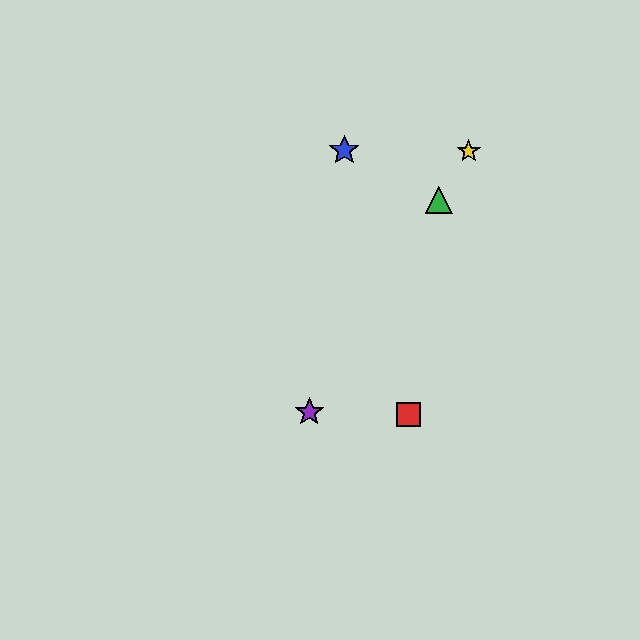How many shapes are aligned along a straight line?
3 shapes (the green triangle, the yellow star, the purple star) are aligned along a straight line.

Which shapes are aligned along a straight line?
The green triangle, the yellow star, the purple star are aligned along a straight line.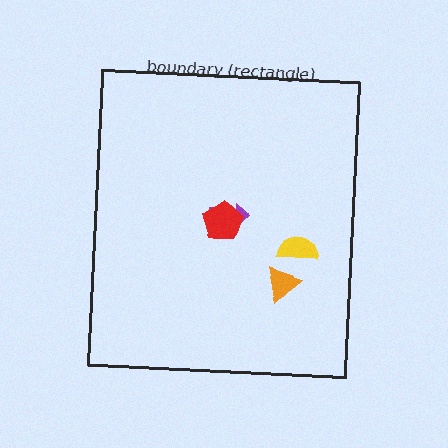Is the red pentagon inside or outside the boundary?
Inside.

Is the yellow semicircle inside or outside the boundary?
Inside.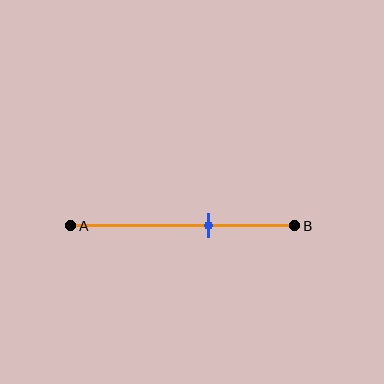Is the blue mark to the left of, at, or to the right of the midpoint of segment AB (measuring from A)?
The blue mark is to the right of the midpoint of segment AB.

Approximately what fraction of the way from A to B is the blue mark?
The blue mark is approximately 60% of the way from A to B.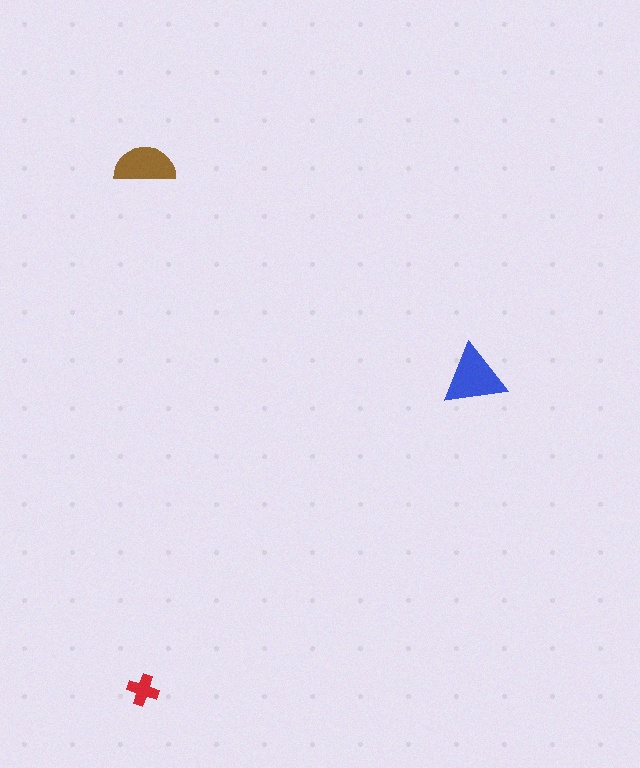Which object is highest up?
The brown semicircle is topmost.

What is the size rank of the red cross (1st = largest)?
3rd.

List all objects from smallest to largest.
The red cross, the brown semicircle, the blue triangle.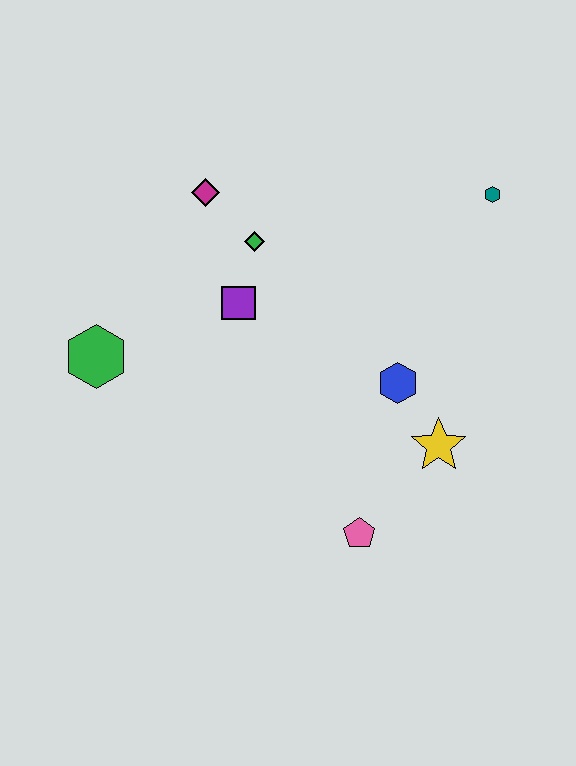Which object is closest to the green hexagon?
The purple square is closest to the green hexagon.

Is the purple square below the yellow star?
No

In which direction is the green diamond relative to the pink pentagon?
The green diamond is above the pink pentagon.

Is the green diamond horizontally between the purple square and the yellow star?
Yes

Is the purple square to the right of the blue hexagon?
No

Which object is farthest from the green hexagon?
The teal hexagon is farthest from the green hexagon.